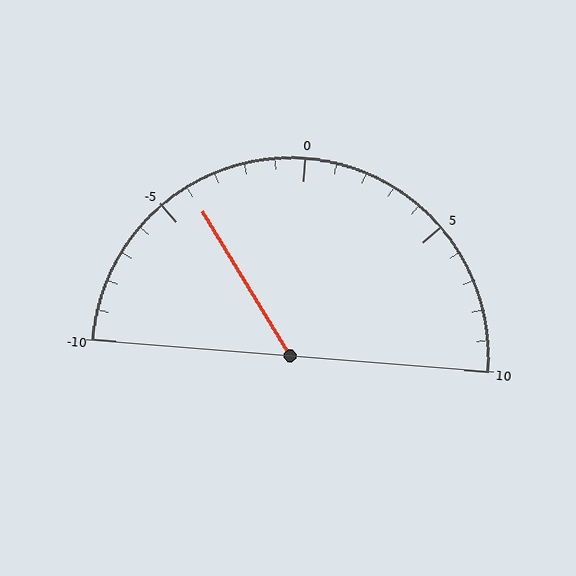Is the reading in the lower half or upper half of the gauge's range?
The reading is in the lower half of the range (-10 to 10).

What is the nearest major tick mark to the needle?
The nearest major tick mark is -5.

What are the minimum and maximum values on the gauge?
The gauge ranges from -10 to 10.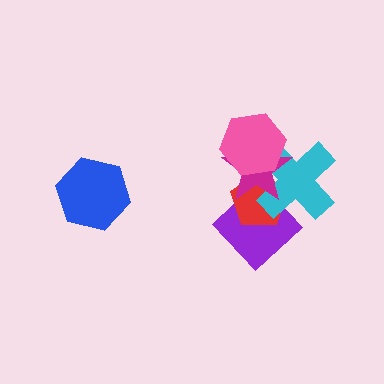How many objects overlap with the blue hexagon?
0 objects overlap with the blue hexagon.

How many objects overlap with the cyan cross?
4 objects overlap with the cyan cross.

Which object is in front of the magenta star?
The pink hexagon is in front of the magenta star.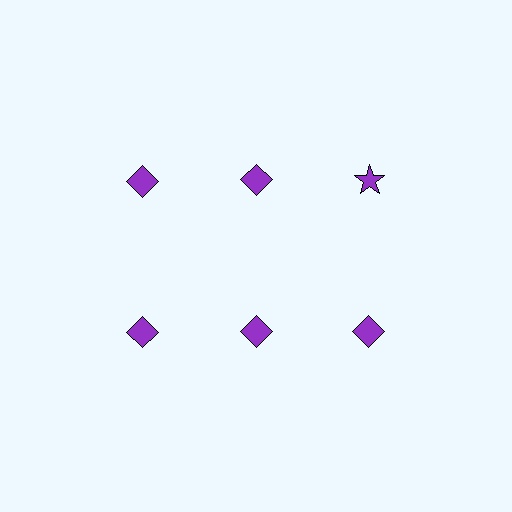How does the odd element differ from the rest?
It has a different shape: star instead of diamond.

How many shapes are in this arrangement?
There are 6 shapes arranged in a grid pattern.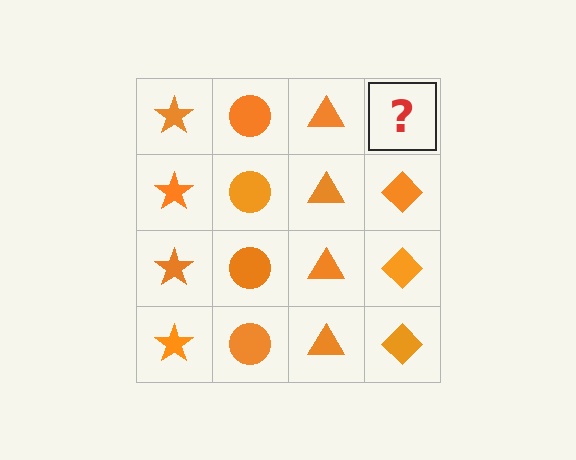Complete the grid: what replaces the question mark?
The question mark should be replaced with an orange diamond.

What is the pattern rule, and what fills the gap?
The rule is that each column has a consistent shape. The gap should be filled with an orange diamond.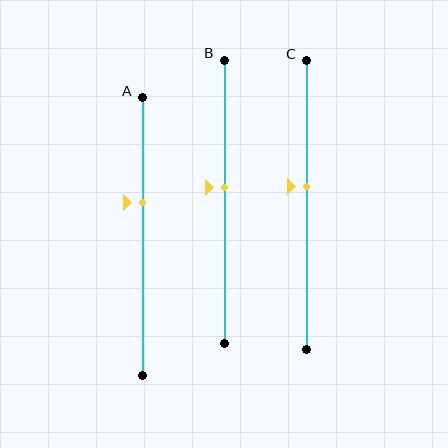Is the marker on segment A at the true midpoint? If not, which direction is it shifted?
No, the marker on segment A is shifted upward by about 12% of the segment length.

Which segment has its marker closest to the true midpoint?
Segment B has its marker closest to the true midpoint.